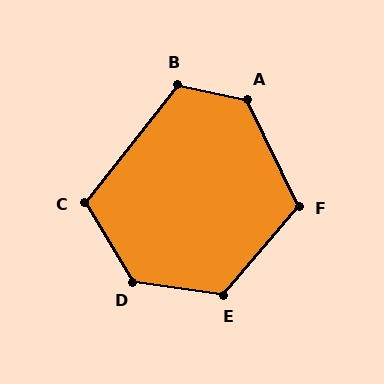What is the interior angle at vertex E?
Approximately 122 degrees (obtuse).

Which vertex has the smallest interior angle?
C, at approximately 110 degrees.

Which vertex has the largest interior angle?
D, at approximately 130 degrees.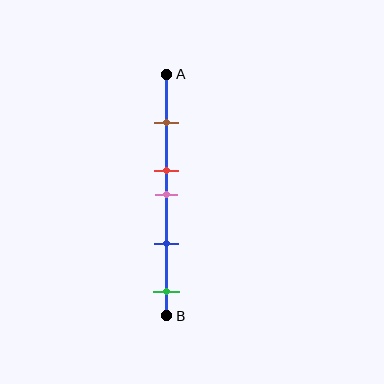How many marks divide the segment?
There are 5 marks dividing the segment.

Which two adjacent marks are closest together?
The red and pink marks are the closest adjacent pair.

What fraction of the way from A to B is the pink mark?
The pink mark is approximately 50% (0.5) of the way from A to B.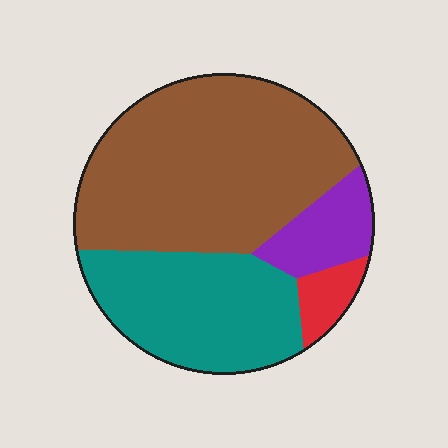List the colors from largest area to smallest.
From largest to smallest: brown, teal, purple, red.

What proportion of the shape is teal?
Teal takes up about one third (1/3) of the shape.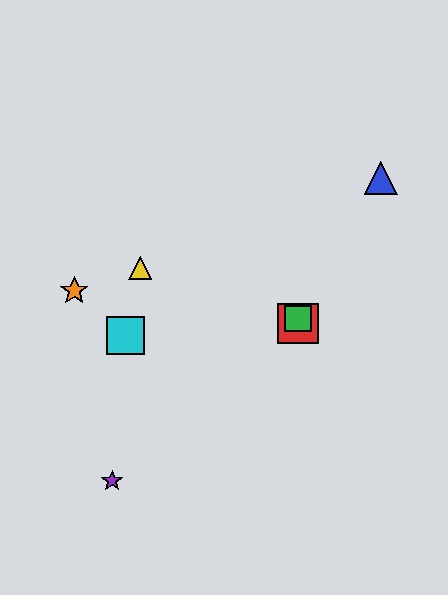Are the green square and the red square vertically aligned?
Yes, both are at x≈298.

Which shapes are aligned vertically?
The red square, the green square are aligned vertically.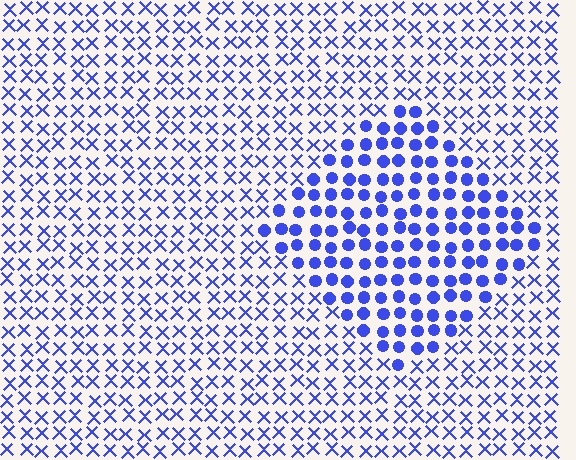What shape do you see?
I see a diamond.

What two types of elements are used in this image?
The image uses circles inside the diamond region and X marks outside it.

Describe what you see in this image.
The image is filled with small blue elements arranged in a uniform grid. A diamond-shaped region contains circles, while the surrounding area contains X marks. The boundary is defined purely by the change in element shape.